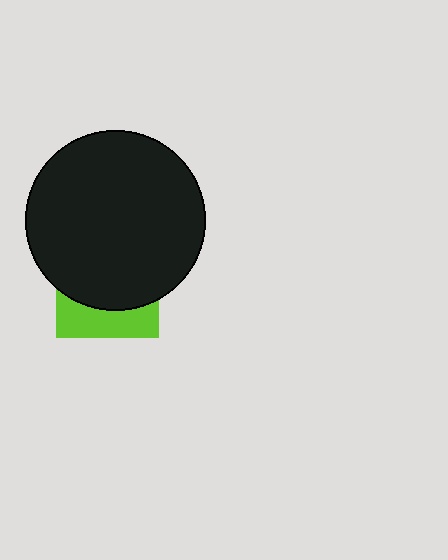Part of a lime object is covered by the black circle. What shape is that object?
It is a square.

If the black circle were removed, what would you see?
You would see the complete lime square.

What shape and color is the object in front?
The object in front is a black circle.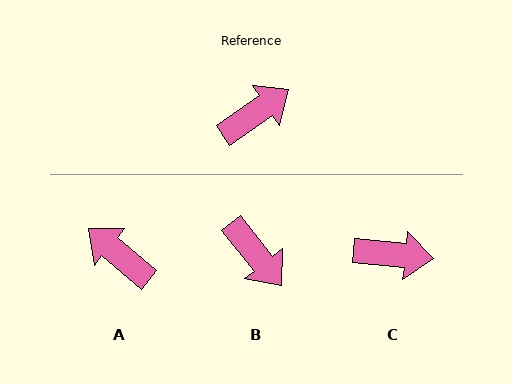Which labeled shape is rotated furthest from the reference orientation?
A, about 105 degrees away.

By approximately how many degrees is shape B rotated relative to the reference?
Approximately 86 degrees clockwise.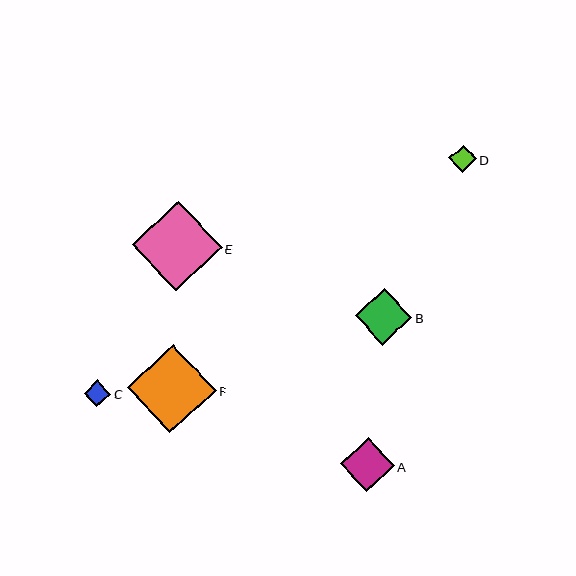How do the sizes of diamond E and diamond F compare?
Diamond E and diamond F are approximately the same size.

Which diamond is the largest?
Diamond E is the largest with a size of approximately 90 pixels.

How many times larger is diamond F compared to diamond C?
Diamond F is approximately 3.4 times the size of diamond C.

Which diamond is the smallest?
Diamond C is the smallest with a size of approximately 26 pixels.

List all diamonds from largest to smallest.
From largest to smallest: E, F, B, A, D, C.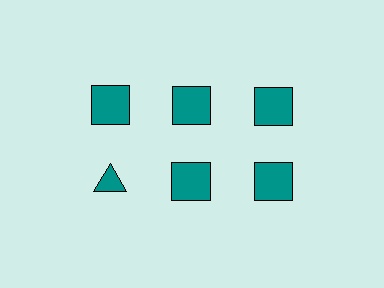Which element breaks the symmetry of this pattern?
The teal triangle in the second row, leftmost column breaks the symmetry. All other shapes are teal squares.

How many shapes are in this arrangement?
There are 6 shapes arranged in a grid pattern.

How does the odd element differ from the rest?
It has a different shape: triangle instead of square.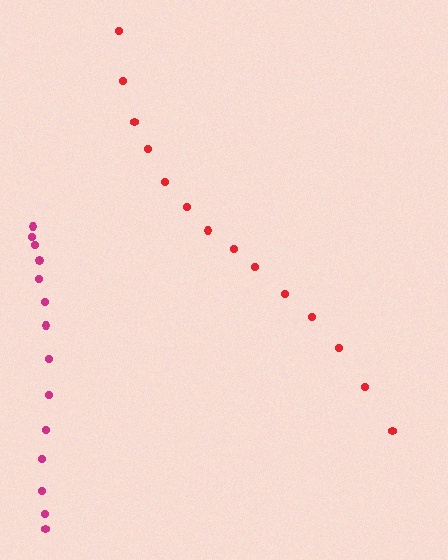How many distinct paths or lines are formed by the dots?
There are 2 distinct paths.